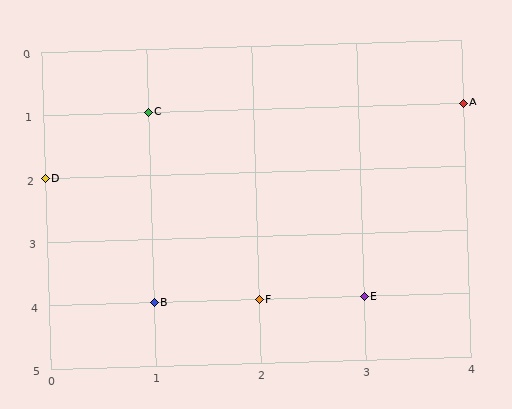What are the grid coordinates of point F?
Point F is at grid coordinates (2, 4).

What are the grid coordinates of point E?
Point E is at grid coordinates (3, 4).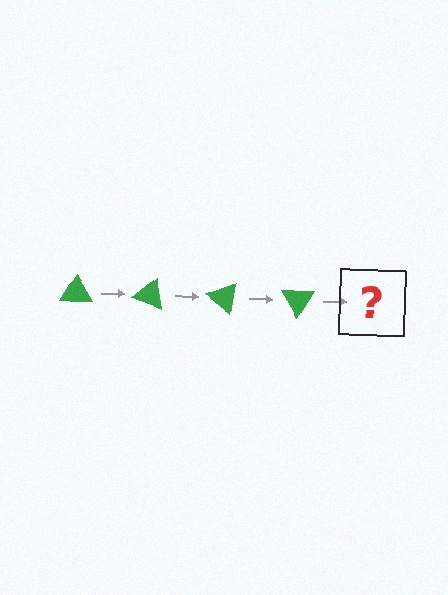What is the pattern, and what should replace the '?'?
The pattern is that the triangle rotates 20 degrees each step. The '?' should be a green triangle rotated 80 degrees.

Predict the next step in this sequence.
The next step is a green triangle rotated 80 degrees.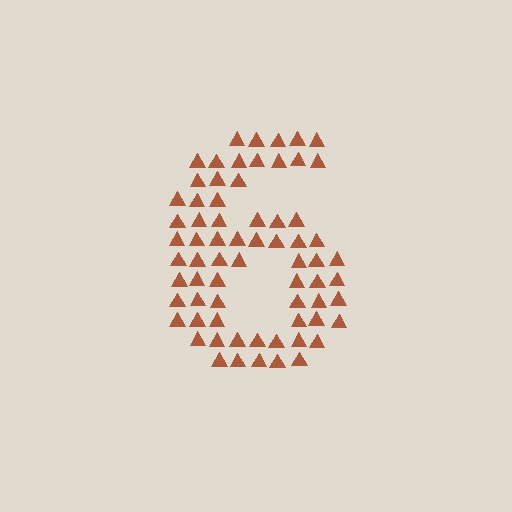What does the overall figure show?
The overall figure shows the digit 6.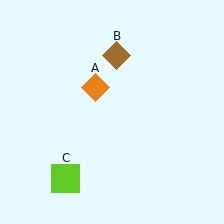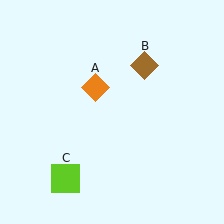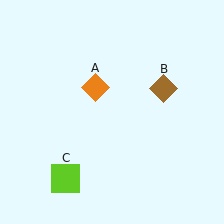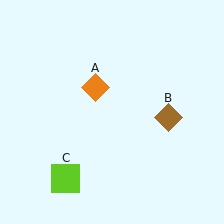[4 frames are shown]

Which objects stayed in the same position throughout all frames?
Orange diamond (object A) and lime square (object C) remained stationary.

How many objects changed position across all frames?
1 object changed position: brown diamond (object B).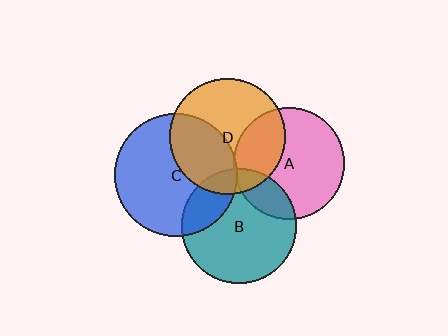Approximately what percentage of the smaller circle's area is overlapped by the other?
Approximately 20%.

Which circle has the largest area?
Circle C (blue).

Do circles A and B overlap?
Yes.